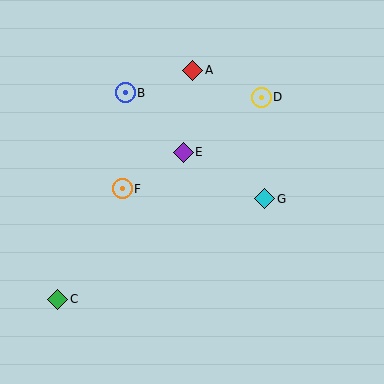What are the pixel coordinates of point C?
Point C is at (58, 299).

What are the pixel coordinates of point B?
Point B is at (125, 93).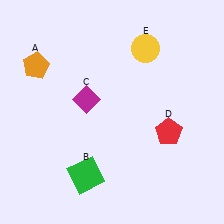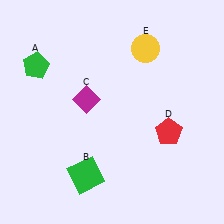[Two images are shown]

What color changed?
The pentagon (A) changed from orange in Image 1 to green in Image 2.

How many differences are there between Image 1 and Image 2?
There is 1 difference between the two images.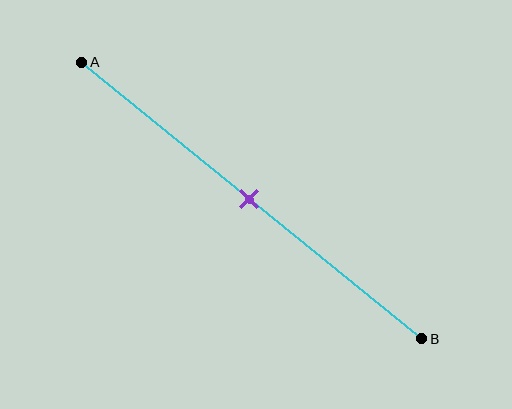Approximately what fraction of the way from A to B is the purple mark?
The purple mark is approximately 50% of the way from A to B.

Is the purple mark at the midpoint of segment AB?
Yes, the mark is approximately at the midpoint.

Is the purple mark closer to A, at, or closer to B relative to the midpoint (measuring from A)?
The purple mark is approximately at the midpoint of segment AB.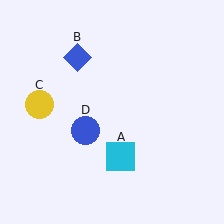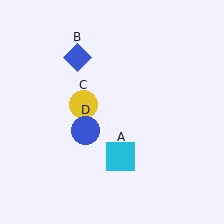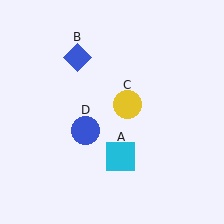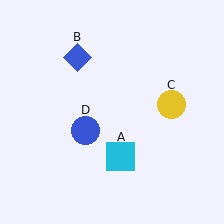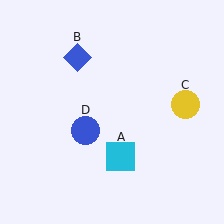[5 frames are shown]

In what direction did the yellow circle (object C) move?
The yellow circle (object C) moved right.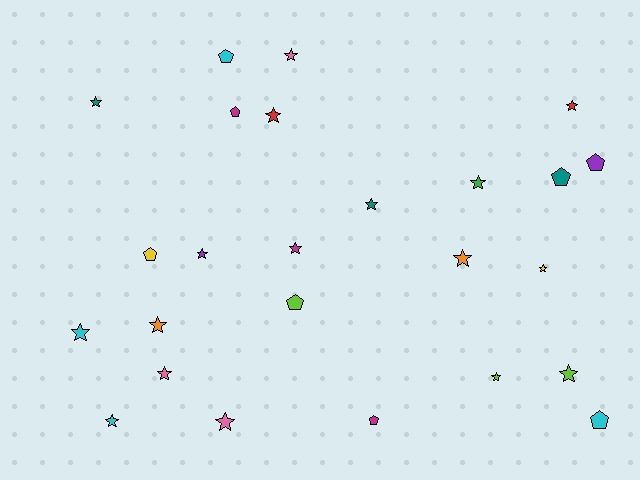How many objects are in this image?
There are 25 objects.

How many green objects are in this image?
There is 1 green object.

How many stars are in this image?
There are 17 stars.